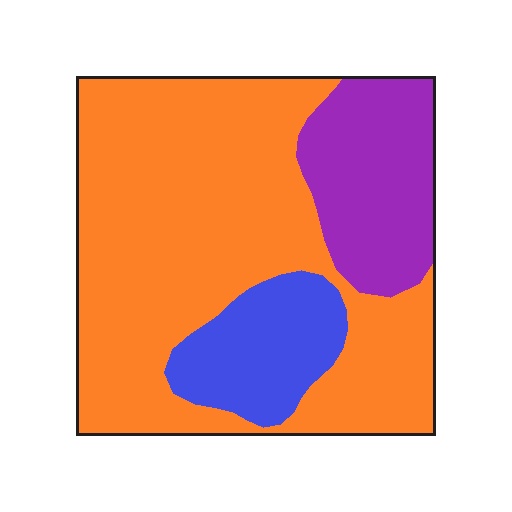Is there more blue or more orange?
Orange.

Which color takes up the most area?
Orange, at roughly 65%.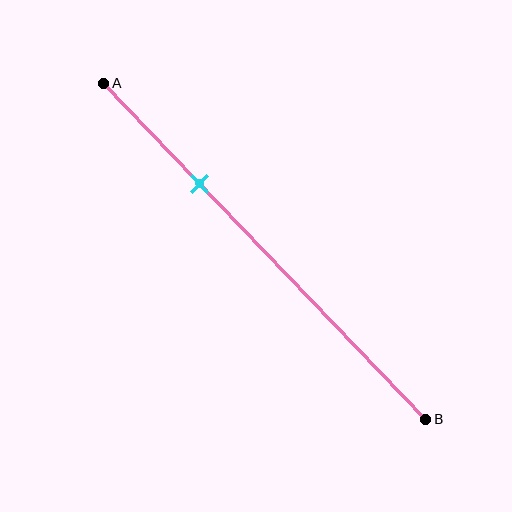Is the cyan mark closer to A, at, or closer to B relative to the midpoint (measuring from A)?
The cyan mark is closer to point A than the midpoint of segment AB.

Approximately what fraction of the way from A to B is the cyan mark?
The cyan mark is approximately 30% of the way from A to B.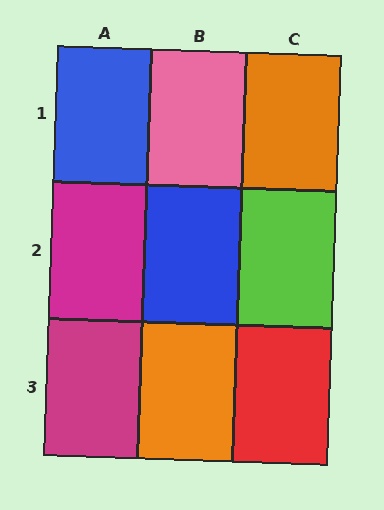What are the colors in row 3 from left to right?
Magenta, orange, red.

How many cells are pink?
1 cell is pink.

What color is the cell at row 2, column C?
Lime.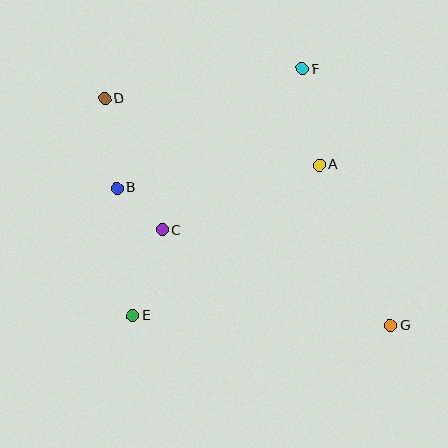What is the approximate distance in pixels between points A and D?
The distance between A and D is approximately 225 pixels.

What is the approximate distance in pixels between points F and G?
The distance between F and G is approximately 272 pixels.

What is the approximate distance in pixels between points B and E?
The distance between B and E is approximately 128 pixels.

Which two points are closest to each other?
Points B and C are closest to each other.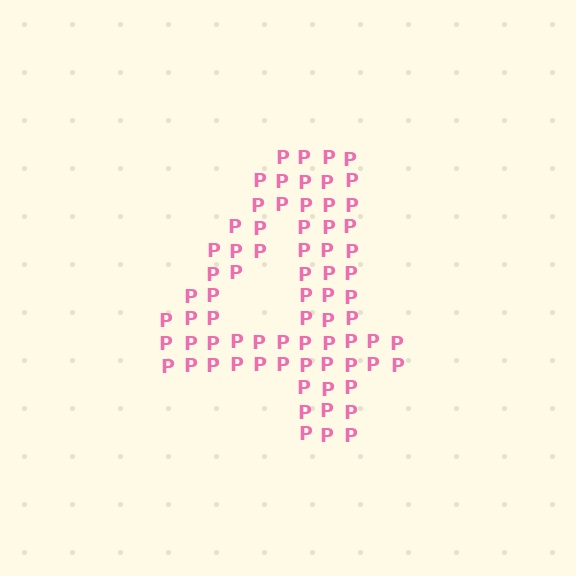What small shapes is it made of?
It is made of small letter P's.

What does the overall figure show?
The overall figure shows the digit 4.